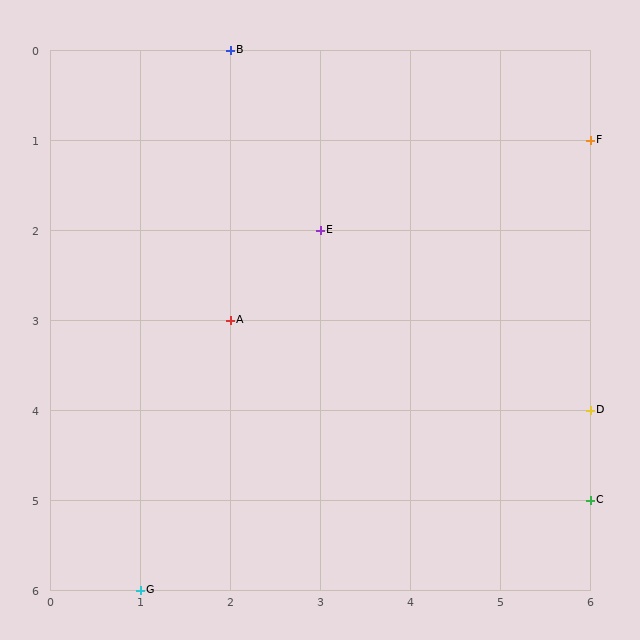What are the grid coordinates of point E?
Point E is at grid coordinates (3, 2).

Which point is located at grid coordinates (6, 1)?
Point F is at (6, 1).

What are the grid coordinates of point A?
Point A is at grid coordinates (2, 3).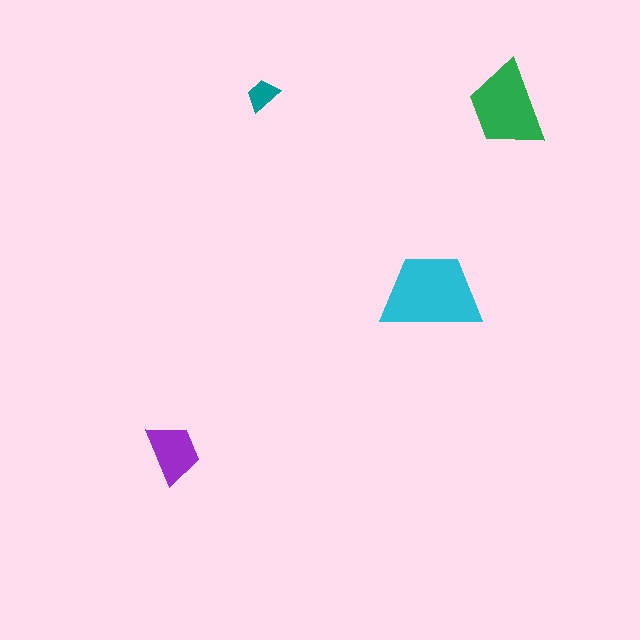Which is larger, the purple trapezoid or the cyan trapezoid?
The cyan one.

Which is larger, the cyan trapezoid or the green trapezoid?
The cyan one.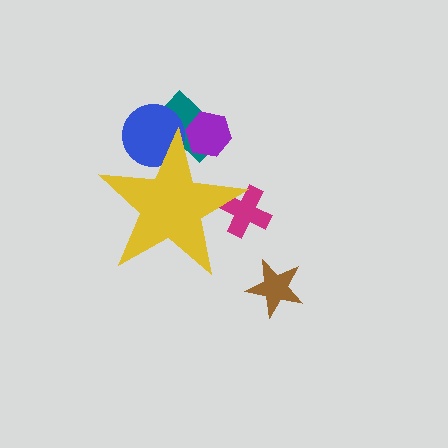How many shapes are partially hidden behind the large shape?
4 shapes are partially hidden.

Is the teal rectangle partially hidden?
Yes, the teal rectangle is partially hidden behind the yellow star.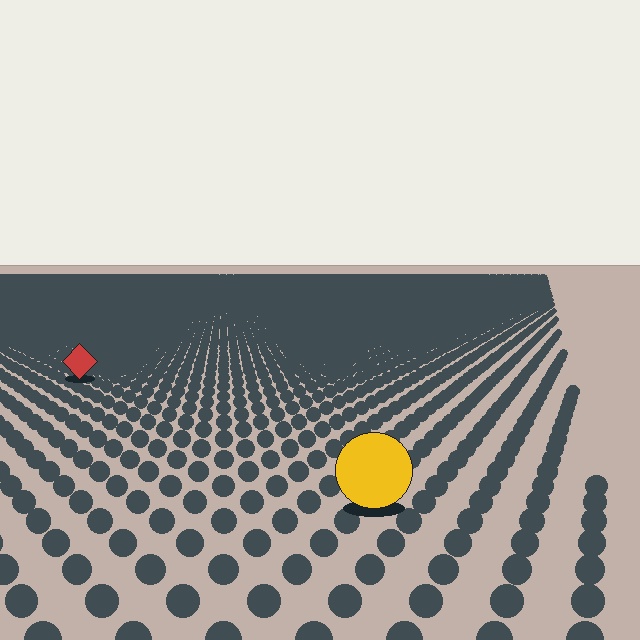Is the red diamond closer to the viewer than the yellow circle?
No. The yellow circle is closer — you can tell from the texture gradient: the ground texture is coarser near it.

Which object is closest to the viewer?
The yellow circle is closest. The texture marks near it are larger and more spread out.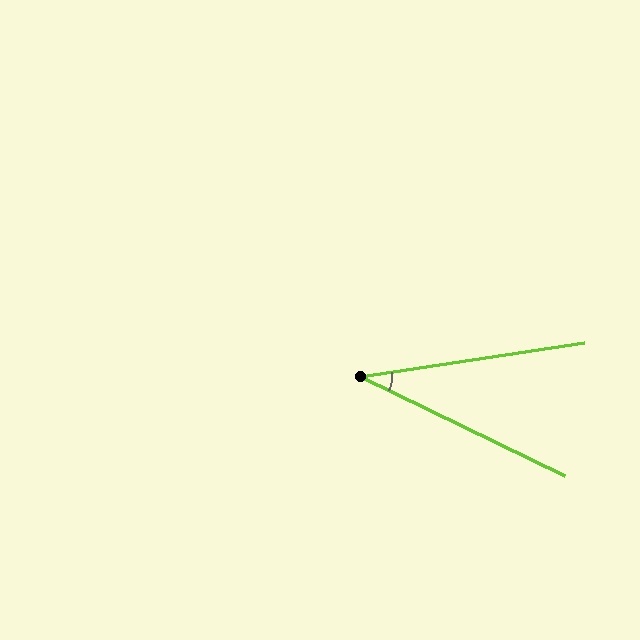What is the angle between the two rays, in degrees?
Approximately 35 degrees.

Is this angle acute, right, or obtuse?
It is acute.